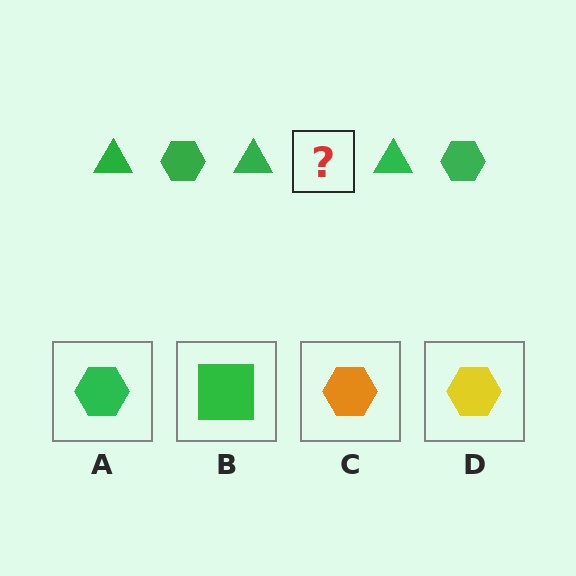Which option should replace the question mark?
Option A.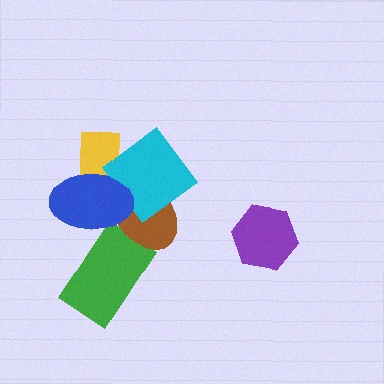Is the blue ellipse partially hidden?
No, no other shape covers it.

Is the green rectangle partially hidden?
Yes, it is partially covered by another shape.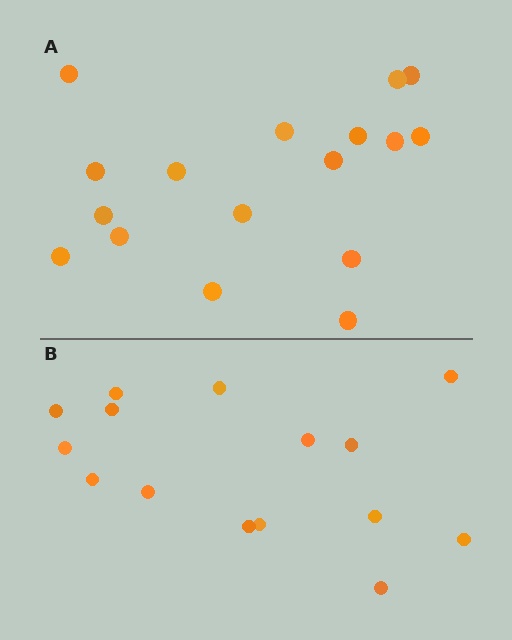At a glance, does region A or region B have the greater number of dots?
Region A (the top region) has more dots.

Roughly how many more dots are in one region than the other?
Region A has just a few more — roughly 2 or 3 more dots than region B.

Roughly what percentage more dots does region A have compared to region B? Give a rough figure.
About 15% more.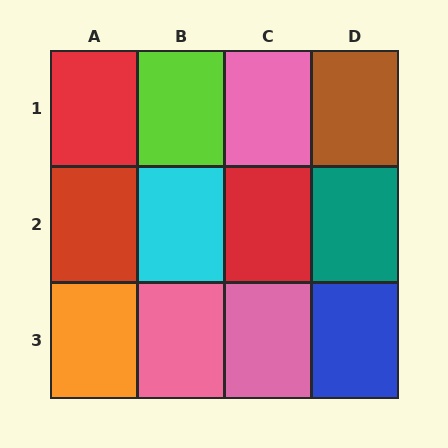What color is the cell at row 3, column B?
Pink.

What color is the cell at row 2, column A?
Red.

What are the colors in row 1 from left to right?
Red, lime, pink, brown.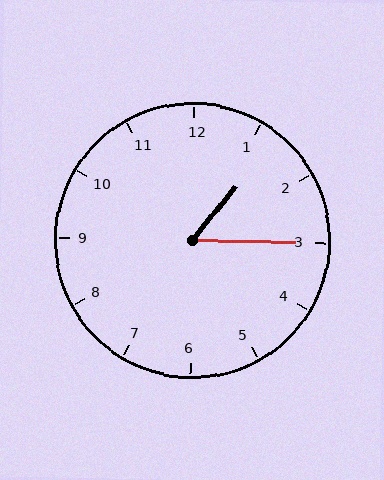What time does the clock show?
1:15.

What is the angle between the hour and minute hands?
Approximately 52 degrees.